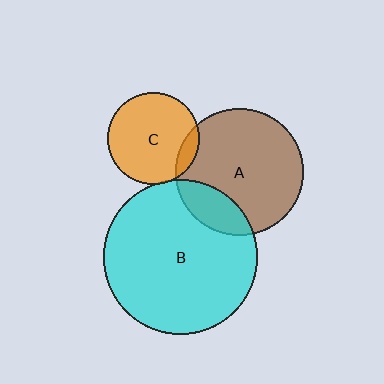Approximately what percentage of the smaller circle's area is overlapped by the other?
Approximately 20%.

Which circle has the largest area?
Circle B (cyan).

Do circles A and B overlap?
Yes.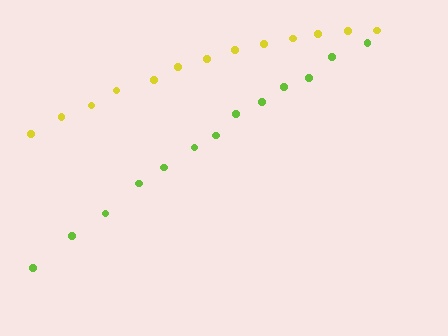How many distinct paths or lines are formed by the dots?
There are 2 distinct paths.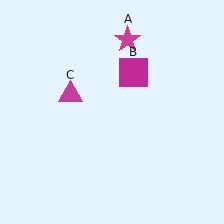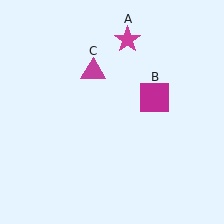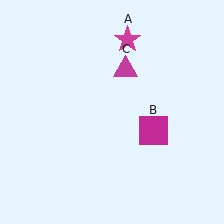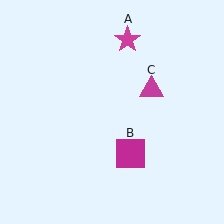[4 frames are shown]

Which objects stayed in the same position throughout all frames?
Magenta star (object A) remained stationary.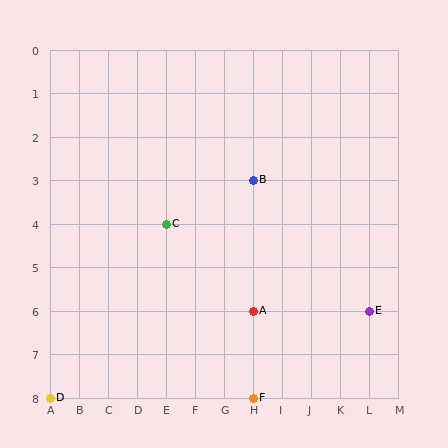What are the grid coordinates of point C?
Point C is at grid coordinates (E, 4).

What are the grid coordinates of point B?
Point B is at grid coordinates (H, 3).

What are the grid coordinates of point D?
Point D is at grid coordinates (A, 8).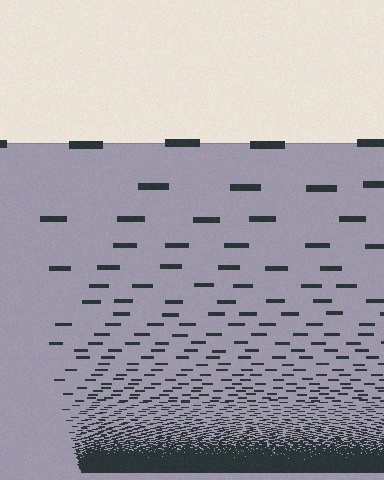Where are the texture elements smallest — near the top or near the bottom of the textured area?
Near the bottom.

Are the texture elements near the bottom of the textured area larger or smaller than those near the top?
Smaller. The gradient is inverted — elements near the bottom are smaller and denser.